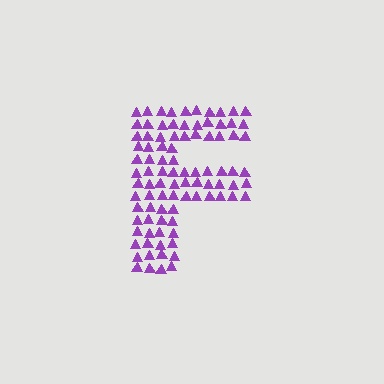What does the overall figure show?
The overall figure shows the letter F.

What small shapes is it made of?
It is made of small triangles.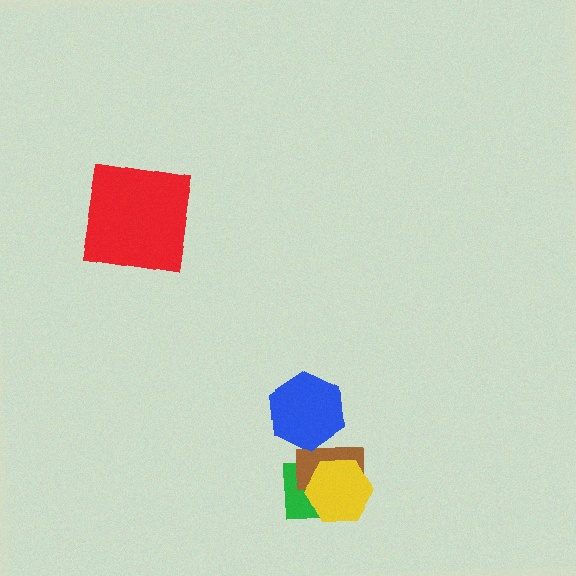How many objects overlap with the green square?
2 objects overlap with the green square.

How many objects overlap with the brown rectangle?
3 objects overlap with the brown rectangle.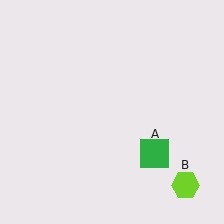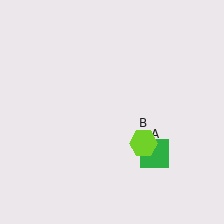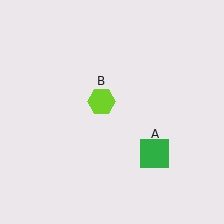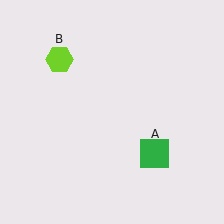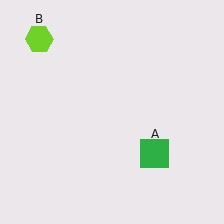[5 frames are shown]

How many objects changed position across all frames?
1 object changed position: lime hexagon (object B).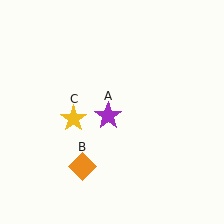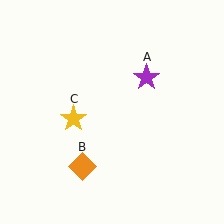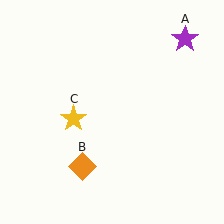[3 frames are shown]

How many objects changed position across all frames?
1 object changed position: purple star (object A).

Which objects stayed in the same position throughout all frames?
Orange diamond (object B) and yellow star (object C) remained stationary.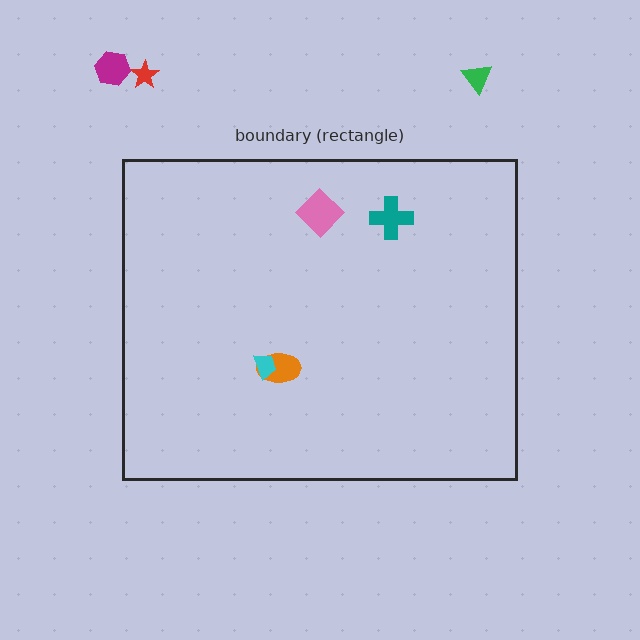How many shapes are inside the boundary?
4 inside, 3 outside.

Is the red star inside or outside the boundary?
Outside.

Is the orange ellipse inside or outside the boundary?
Inside.